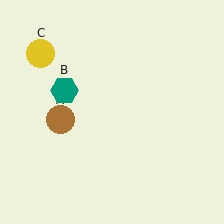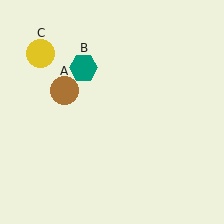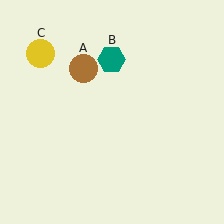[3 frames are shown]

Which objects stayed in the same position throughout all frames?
Yellow circle (object C) remained stationary.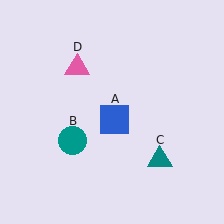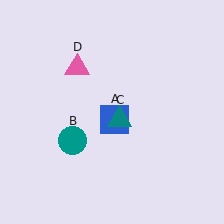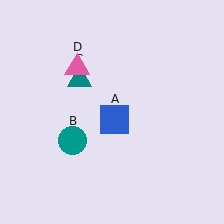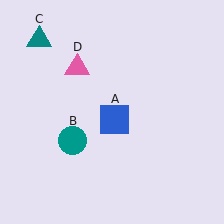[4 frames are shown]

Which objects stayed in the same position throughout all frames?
Blue square (object A) and teal circle (object B) and pink triangle (object D) remained stationary.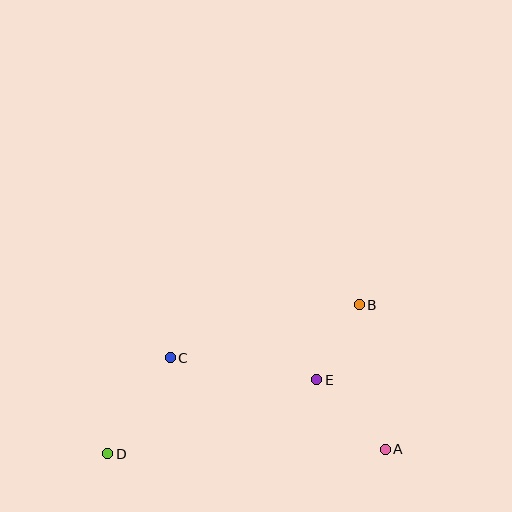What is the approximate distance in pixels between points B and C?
The distance between B and C is approximately 196 pixels.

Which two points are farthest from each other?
Points B and D are farthest from each other.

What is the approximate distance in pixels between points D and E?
The distance between D and E is approximately 221 pixels.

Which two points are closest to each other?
Points B and E are closest to each other.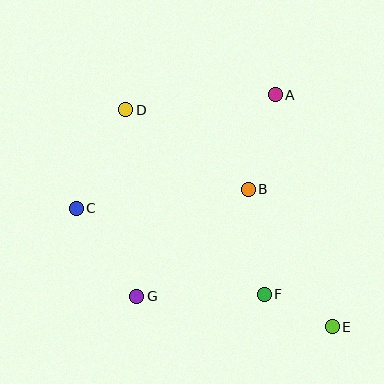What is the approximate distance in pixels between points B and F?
The distance between B and F is approximately 106 pixels.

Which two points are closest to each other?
Points E and F are closest to each other.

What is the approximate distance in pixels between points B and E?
The distance between B and E is approximately 161 pixels.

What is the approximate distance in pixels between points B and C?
The distance between B and C is approximately 173 pixels.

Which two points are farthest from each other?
Points D and E are farthest from each other.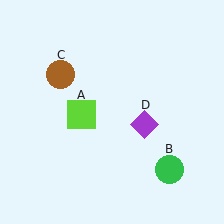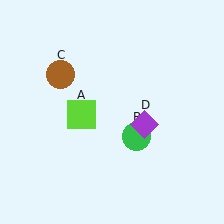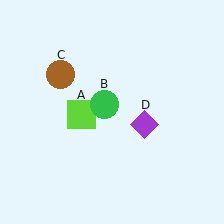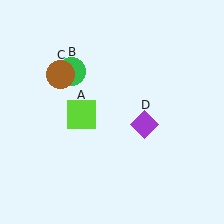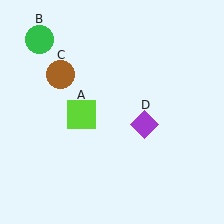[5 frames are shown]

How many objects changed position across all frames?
1 object changed position: green circle (object B).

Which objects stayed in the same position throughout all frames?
Lime square (object A) and brown circle (object C) and purple diamond (object D) remained stationary.